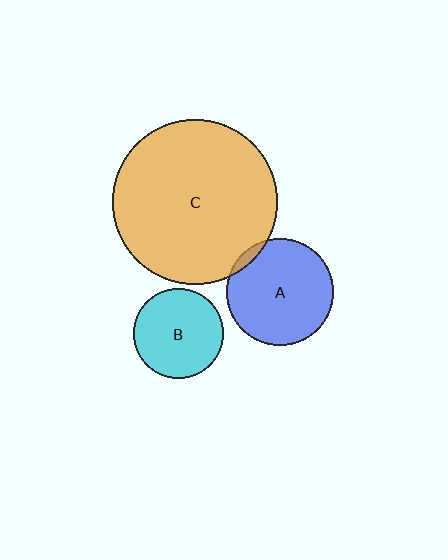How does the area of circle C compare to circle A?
Approximately 2.4 times.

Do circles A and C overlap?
Yes.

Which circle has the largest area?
Circle C (orange).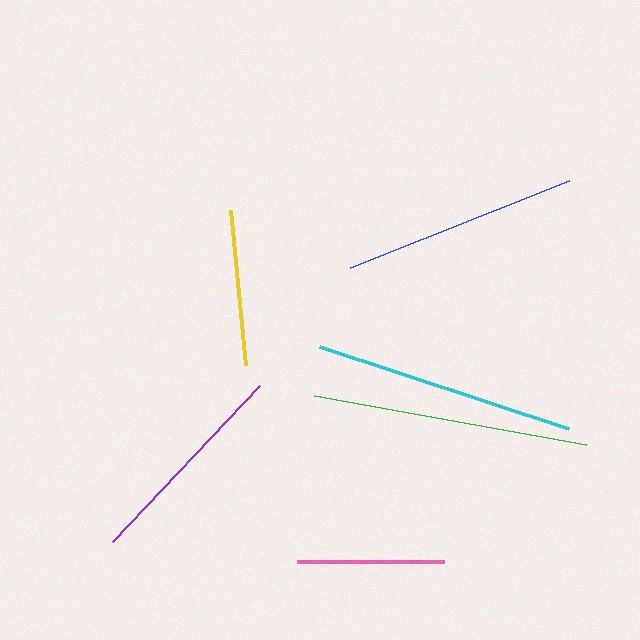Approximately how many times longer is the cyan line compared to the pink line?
The cyan line is approximately 1.8 times the length of the pink line.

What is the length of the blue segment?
The blue segment is approximately 236 pixels long.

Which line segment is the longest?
The green line is the longest at approximately 276 pixels.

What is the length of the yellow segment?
The yellow segment is approximately 155 pixels long.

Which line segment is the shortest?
The pink line is the shortest at approximately 147 pixels.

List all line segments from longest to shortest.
From longest to shortest: green, cyan, blue, purple, yellow, pink.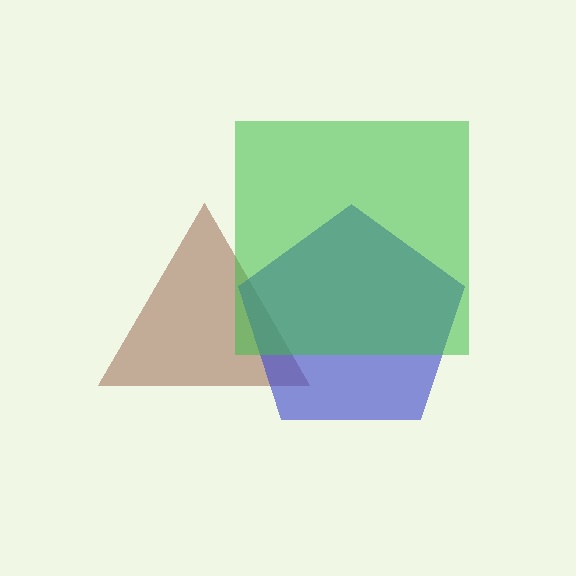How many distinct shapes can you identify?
There are 3 distinct shapes: a brown triangle, a blue pentagon, a green square.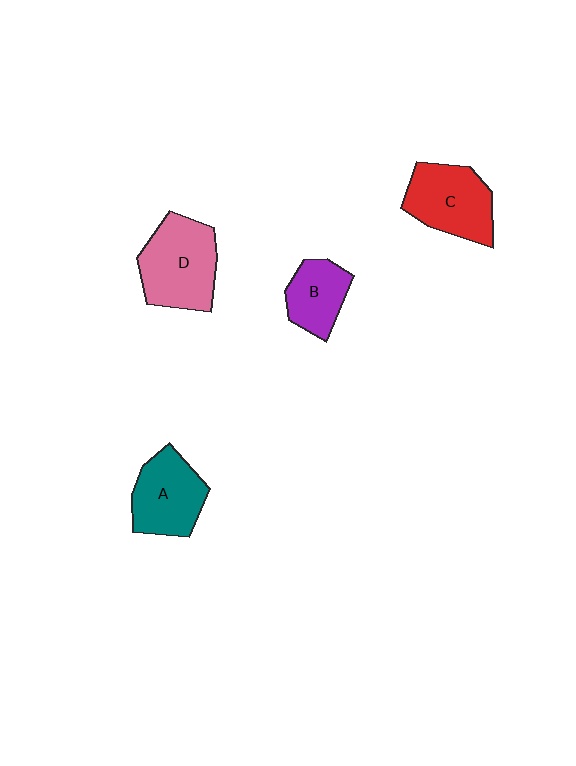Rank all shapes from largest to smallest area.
From largest to smallest: D (pink), C (red), A (teal), B (purple).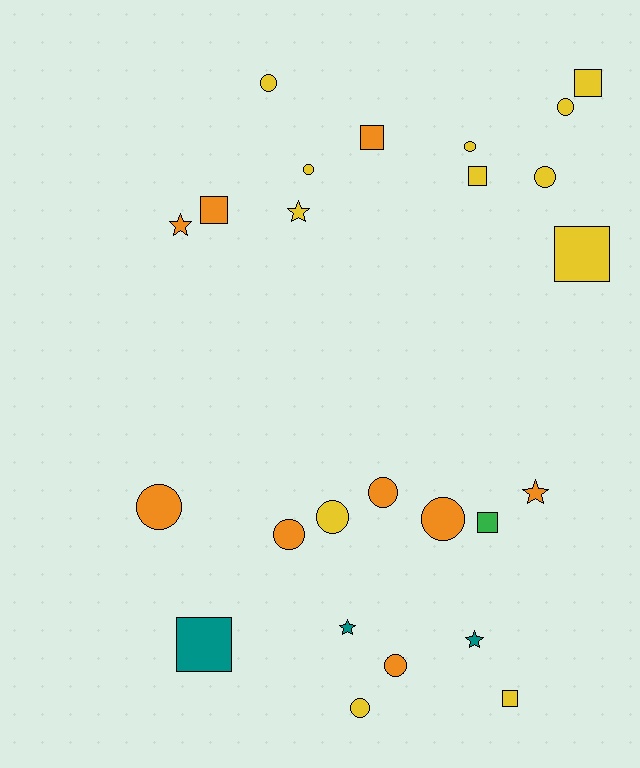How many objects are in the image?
There are 25 objects.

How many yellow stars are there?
There is 1 yellow star.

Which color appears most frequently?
Yellow, with 12 objects.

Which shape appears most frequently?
Circle, with 12 objects.